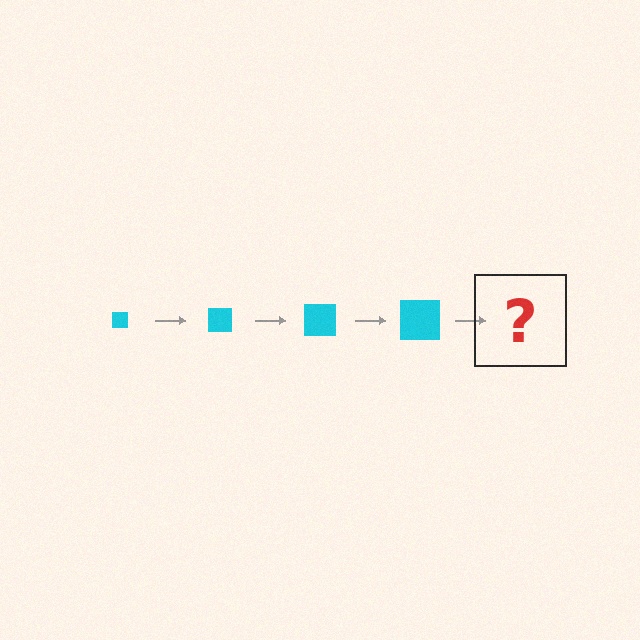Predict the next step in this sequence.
The next step is a cyan square, larger than the previous one.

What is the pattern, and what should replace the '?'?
The pattern is that the square gets progressively larger each step. The '?' should be a cyan square, larger than the previous one.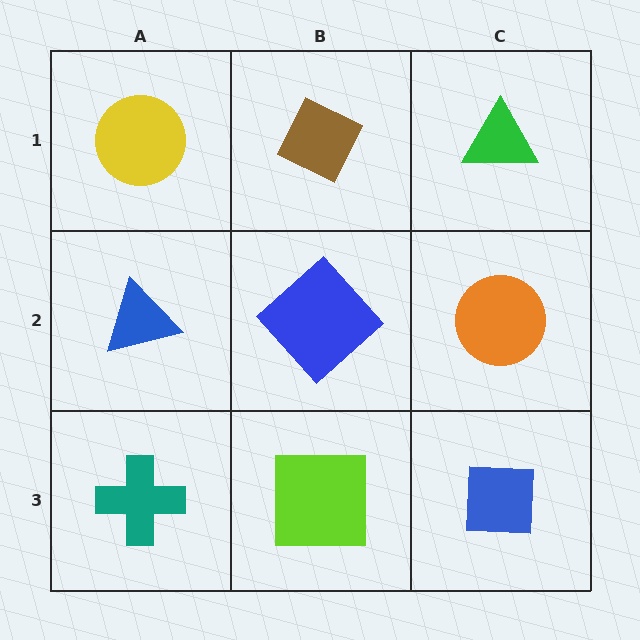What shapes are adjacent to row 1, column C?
An orange circle (row 2, column C), a brown diamond (row 1, column B).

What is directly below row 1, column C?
An orange circle.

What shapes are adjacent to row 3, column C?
An orange circle (row 2, column C), a lime square (row 3, column B).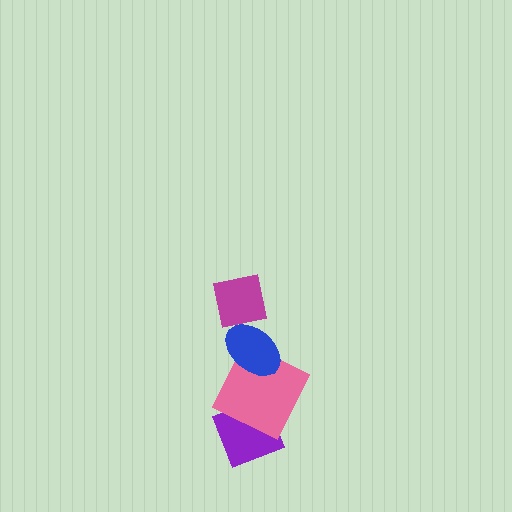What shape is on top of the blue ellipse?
The magenta square is on top of the blue ellipse.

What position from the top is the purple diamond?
The purple diamond is 4th from the top.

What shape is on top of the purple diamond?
The pink square is on top of the purple diamond.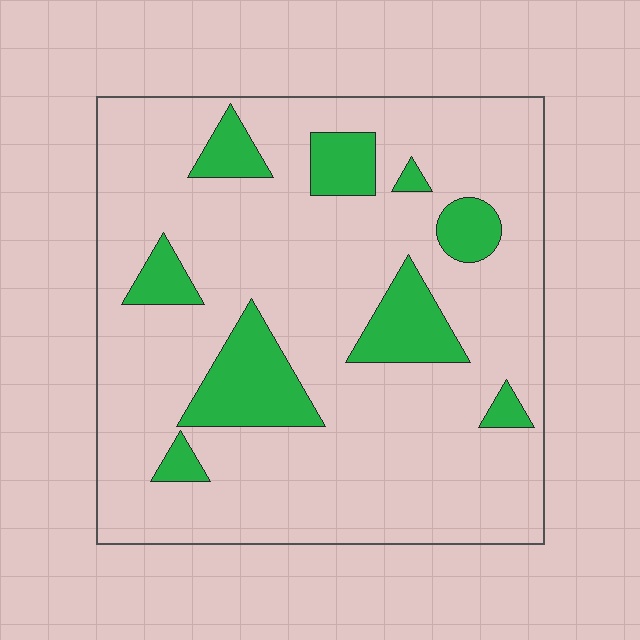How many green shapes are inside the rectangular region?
9.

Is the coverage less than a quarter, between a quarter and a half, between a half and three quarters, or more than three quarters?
Less than a quarter.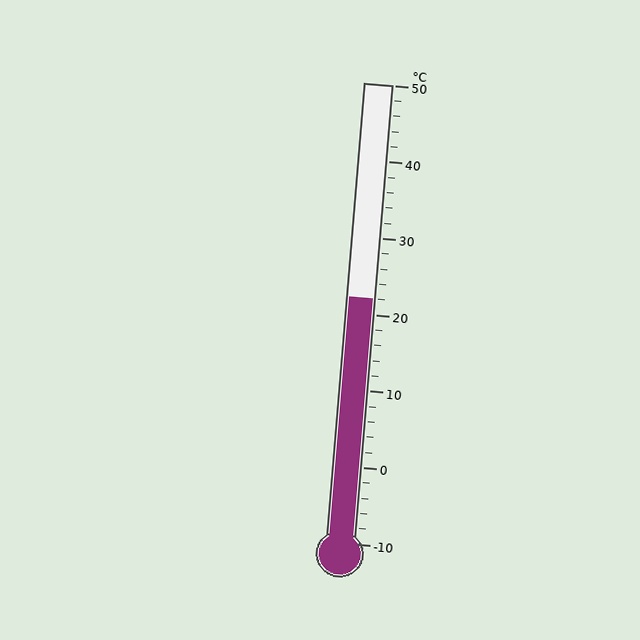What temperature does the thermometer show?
The thermometer shows approximately 22°C.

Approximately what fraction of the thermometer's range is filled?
The thermometer is filled to approximately 55% of its range.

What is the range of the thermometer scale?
The thermometer scale ranges from -10°C to 50°C.